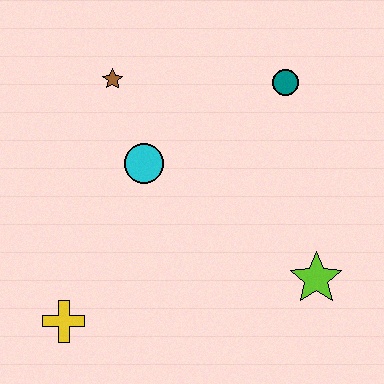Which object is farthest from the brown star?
The lime star is farthest from the brown star.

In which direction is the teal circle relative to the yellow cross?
The teal circle is above the yellow cross.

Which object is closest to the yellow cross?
The cyan circle is closest to the yellow cross.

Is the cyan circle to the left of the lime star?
Yes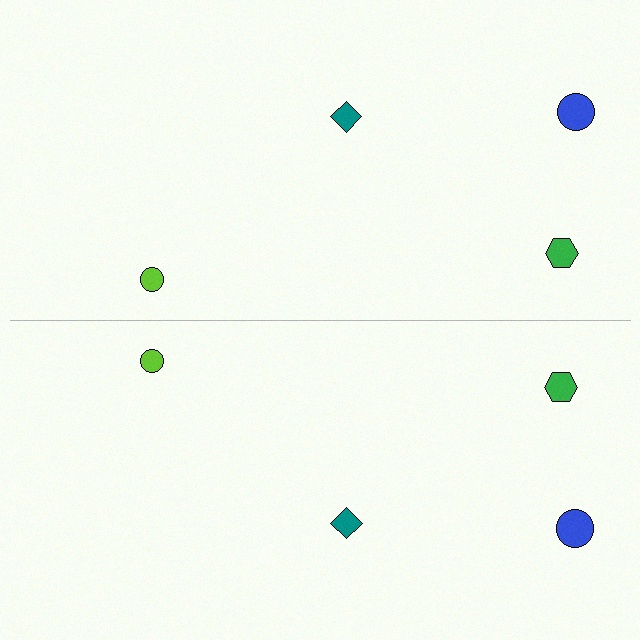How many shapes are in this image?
There are 8 shapes in this image.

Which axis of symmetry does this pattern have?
The pattern has a horizontal axis of symmetry running through the center of the image.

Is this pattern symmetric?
Yes, this pattern has bilateral (reflection) symmetry.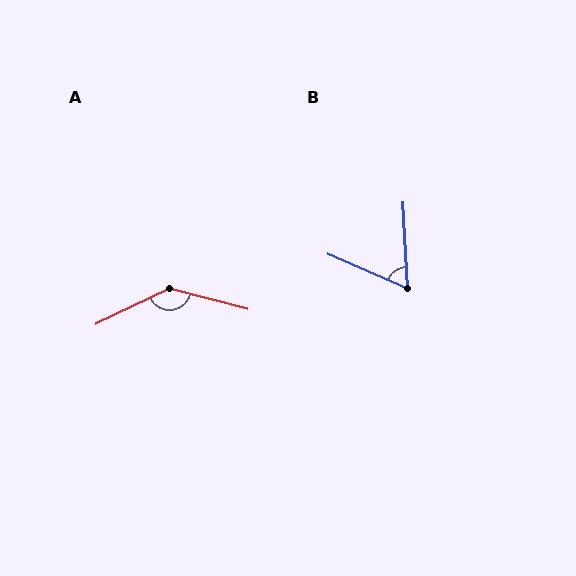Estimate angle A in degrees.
Approximately 139 degrees.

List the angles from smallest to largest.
B (64°), A (139°).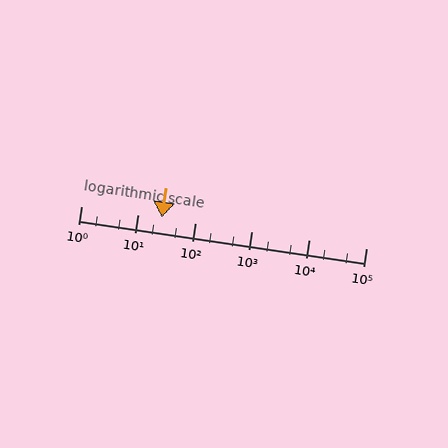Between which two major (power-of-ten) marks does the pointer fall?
The pointer is between 10 and 100.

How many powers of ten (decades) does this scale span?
The scale spans 5 decades, from 1 to 100000.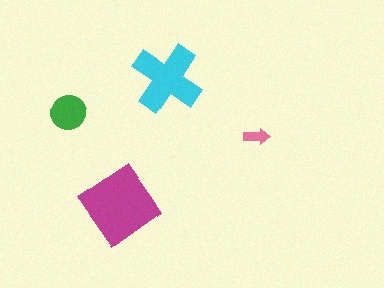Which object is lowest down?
The magenta diamond is bottommost.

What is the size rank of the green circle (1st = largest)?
3rd.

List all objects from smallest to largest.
The pink arrow, the green circle, the cyan cross, the magenta diamond.